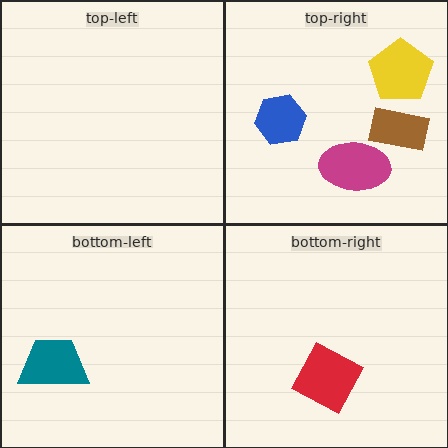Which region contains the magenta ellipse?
The top-right region.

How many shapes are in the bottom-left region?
1.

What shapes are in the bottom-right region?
The red square.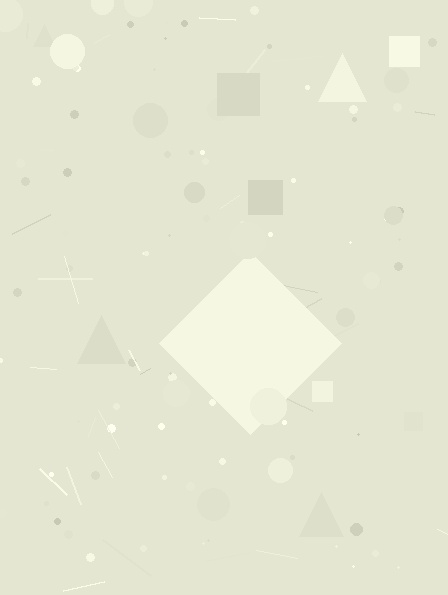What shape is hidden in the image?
A diamond is hidden in the image.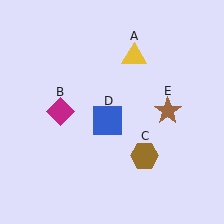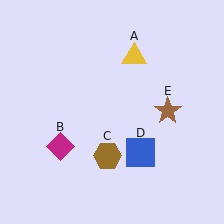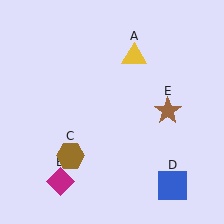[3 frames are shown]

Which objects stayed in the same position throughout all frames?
Yellow triangle (object A) and brown star (object E) remained stationary.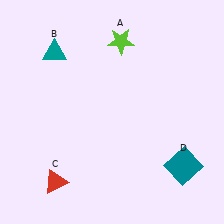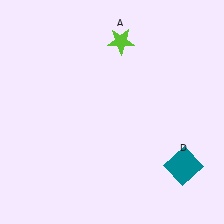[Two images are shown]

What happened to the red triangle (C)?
The red triangle (C) was removed in Image 2. It was in the bottom-left area of Image 1.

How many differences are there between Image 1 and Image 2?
There are 2 differences between the two images.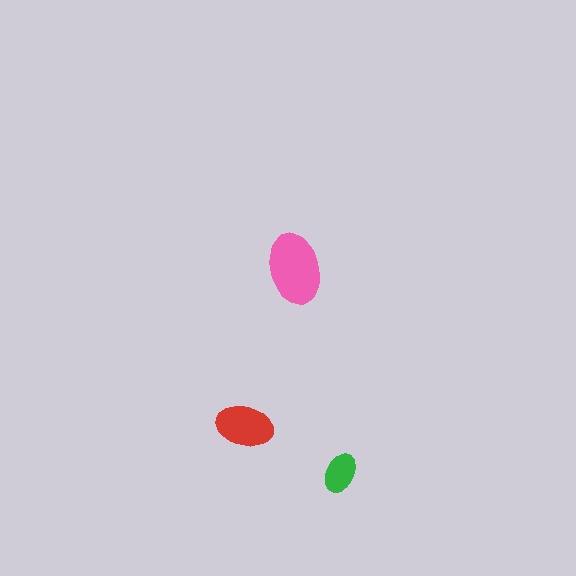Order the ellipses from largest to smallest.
the pink one, the red one, the green one.